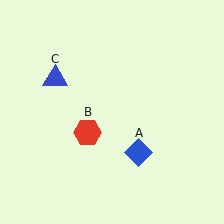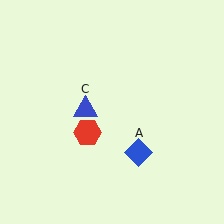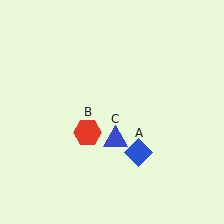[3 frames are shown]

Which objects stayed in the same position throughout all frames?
Blue diamond (object A) and red hexagon (object B) remained stationary.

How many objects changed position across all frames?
1 object changed position: blue triangle (object C).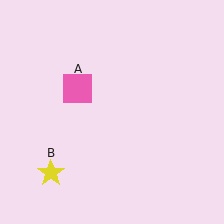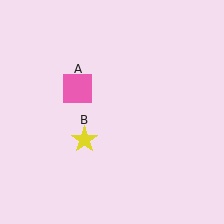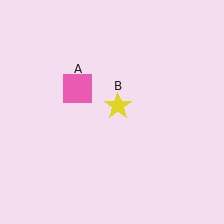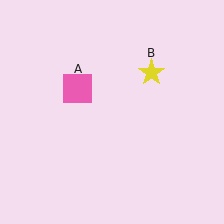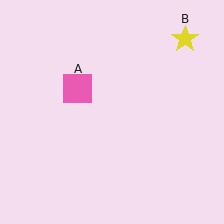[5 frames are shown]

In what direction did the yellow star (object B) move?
The yellow star (object B) moved up and to the right.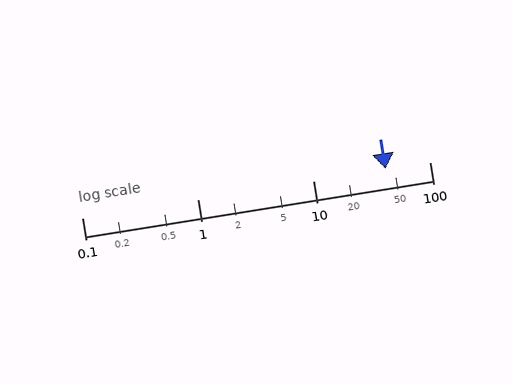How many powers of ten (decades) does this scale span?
The scale spans 3 decades, from 0.1 to 100.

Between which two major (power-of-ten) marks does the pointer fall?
The pointer is between 10 and 100.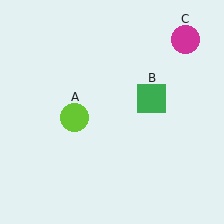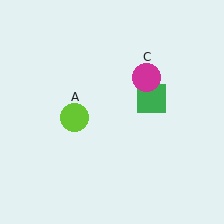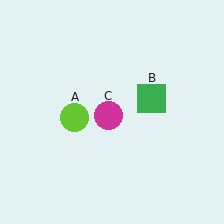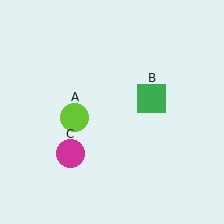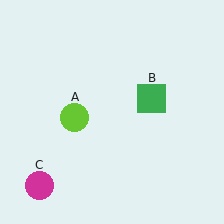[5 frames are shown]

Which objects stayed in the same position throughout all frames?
Lime circle (object A) and green square (object B) remained stationary.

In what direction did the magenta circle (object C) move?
The magenta circle (object C) moved down and to the left.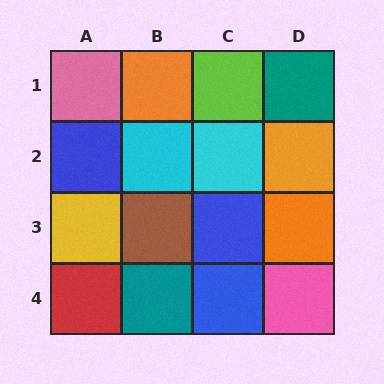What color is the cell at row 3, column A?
Yellow.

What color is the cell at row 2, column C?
Cyan.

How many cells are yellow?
1 cell is yellow.